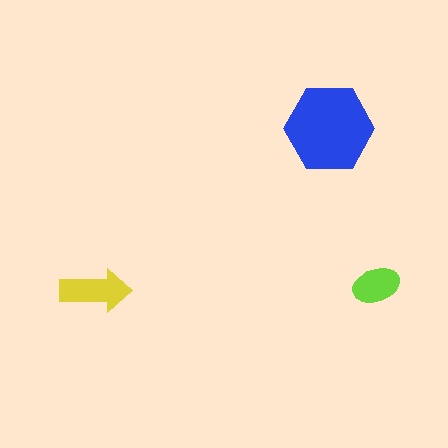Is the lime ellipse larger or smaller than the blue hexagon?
Smaller.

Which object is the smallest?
The lime ellipse.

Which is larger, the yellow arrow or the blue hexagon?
The blue hexagon.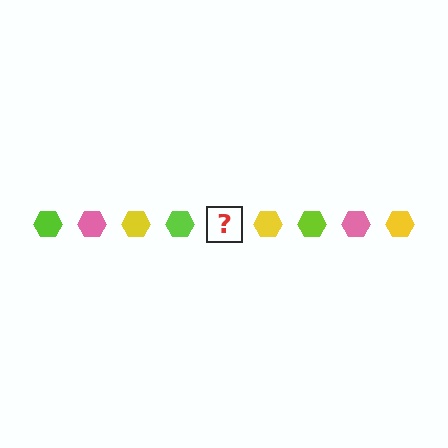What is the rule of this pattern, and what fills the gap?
The rule is that the pattern cycles through lime, pink, yellow hexagons. The gap should be filled with a pink hexagon.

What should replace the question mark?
The question mark should be replaced with a pink hexagon.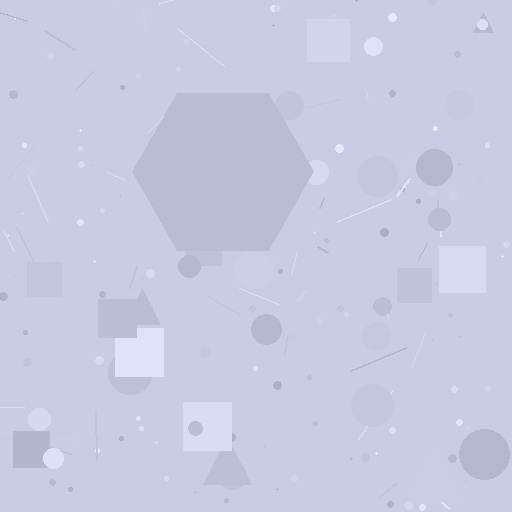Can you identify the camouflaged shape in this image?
The camouflaged shape is a hexagon.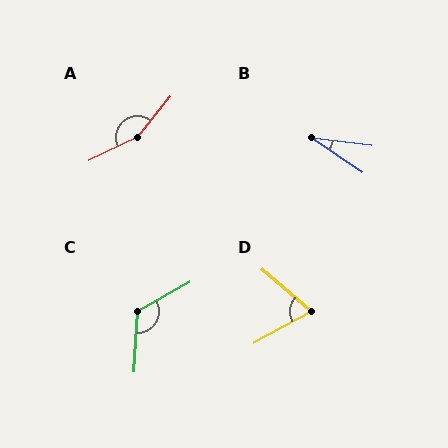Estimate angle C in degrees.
Approximately 123 degrees.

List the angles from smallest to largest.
B (27°), D (69°), C (123°), A (155°).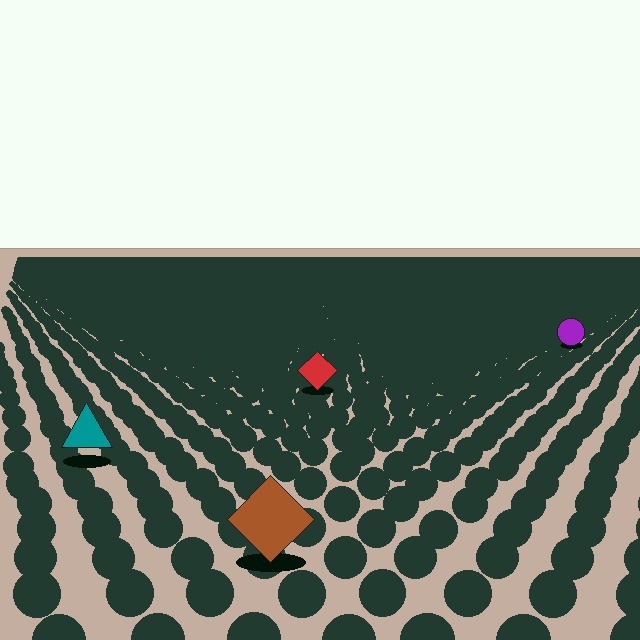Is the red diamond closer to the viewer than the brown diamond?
No. The brown diamond is closer — you can tell from the texture gradient: the ground texture is coarser near it.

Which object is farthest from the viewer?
The purple circle is farthest from the viewer. It appears smaller and the ground texture around it is denser.